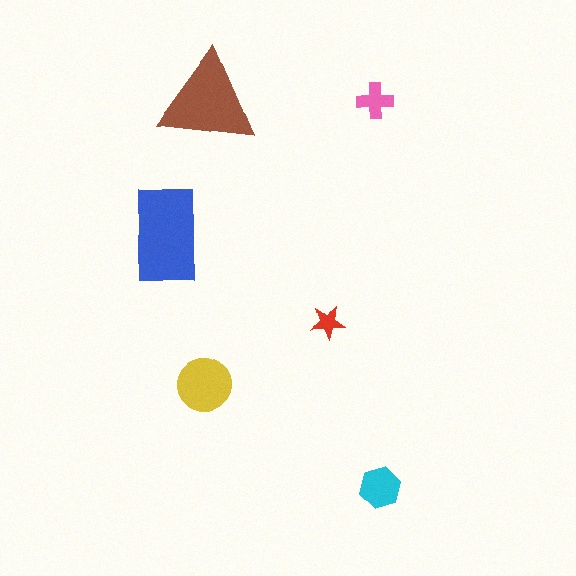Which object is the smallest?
The red star.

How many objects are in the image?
There are 6 objects in the image.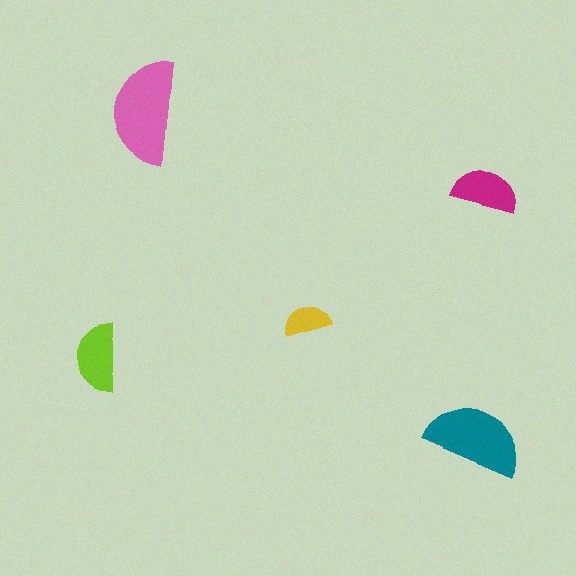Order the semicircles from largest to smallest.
the pink one, the teal one, the lime one, the magenta one, the yellow one.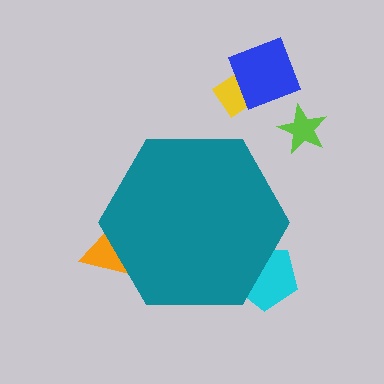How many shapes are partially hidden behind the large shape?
2 shapes are partially hidden.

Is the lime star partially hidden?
No, the lime star is fully visible.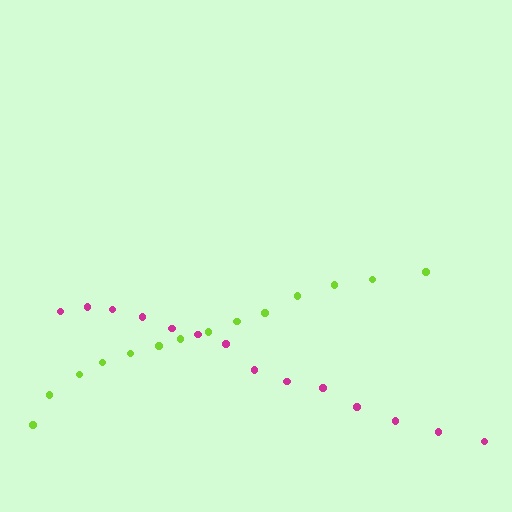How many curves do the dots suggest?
There are 2 distinct paths.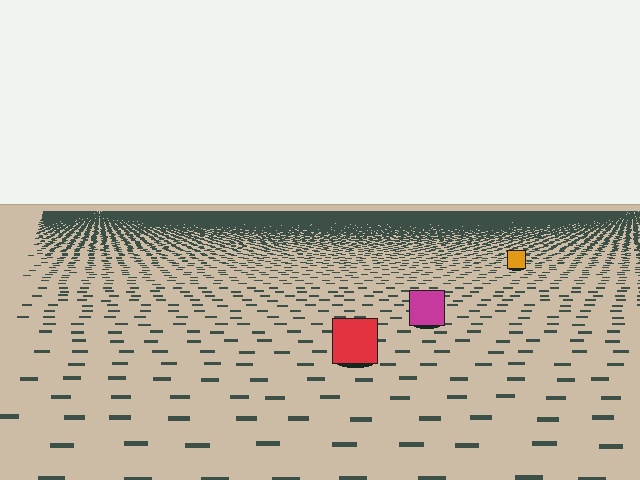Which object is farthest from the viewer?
The orange square is farthest from the viewer. It appears smaller and the ground texture around it is denser.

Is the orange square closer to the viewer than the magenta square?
No. The magenta square is closer — you can tell from the texture gradient: the ground texture is coarser near it.